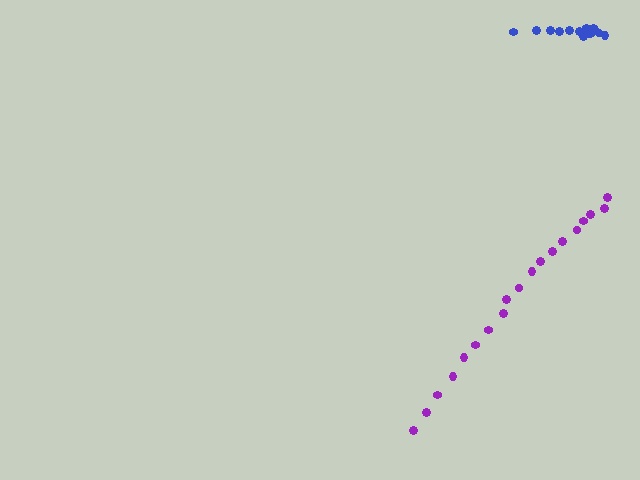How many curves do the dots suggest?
There are 2 distinct paths.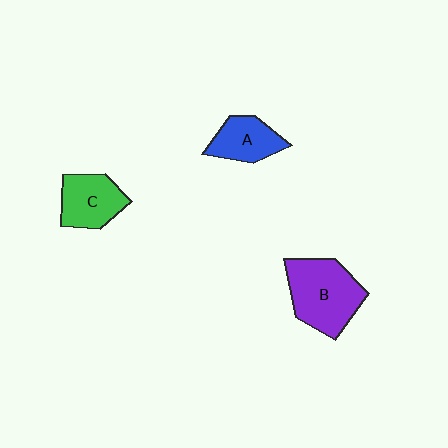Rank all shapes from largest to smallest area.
From largest to smallest: B (purple), C (green), A (blue).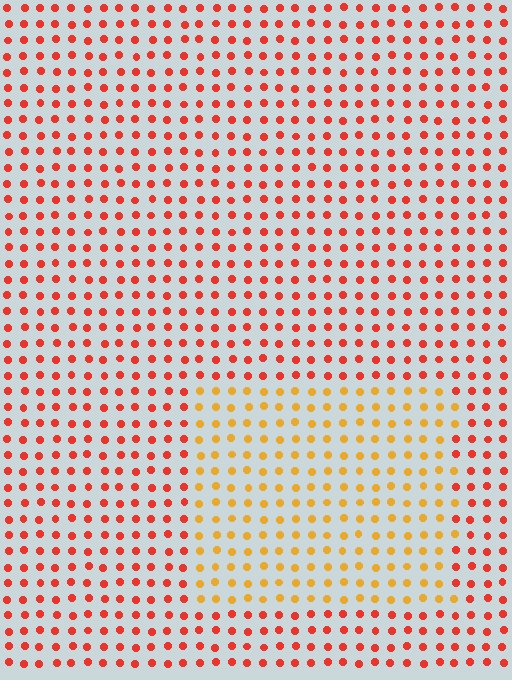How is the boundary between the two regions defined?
The boundary is defined purely by a slight shift in hue (about 37 degrees). Spacing, size, and orientation are identical on both sides.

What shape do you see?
I see a rectangle.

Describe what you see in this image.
The image is filled with small red elements in a uniform arrangement. A rectangle-shaped region is visible where the elements are tinted to a slightly different hue, forming a subtle color boundary.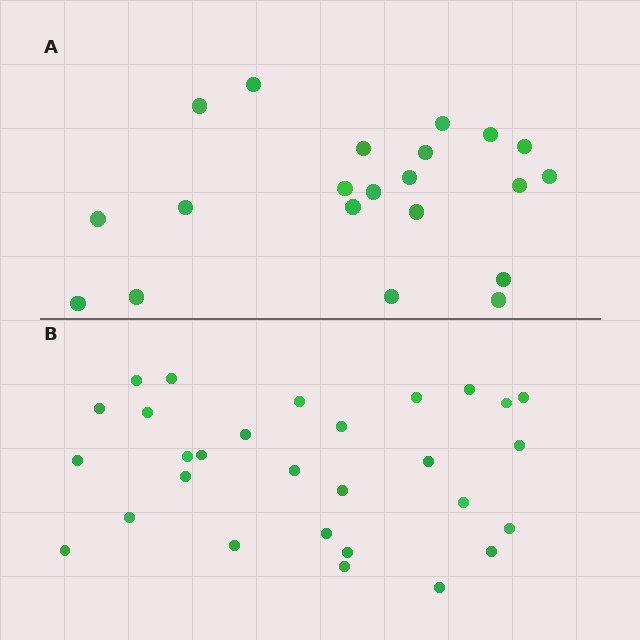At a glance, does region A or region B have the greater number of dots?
Region B (the bottom region) has more dots.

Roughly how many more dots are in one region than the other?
Region B has roughly 8 or so more dots than region A.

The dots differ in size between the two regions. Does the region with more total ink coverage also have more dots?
No. Region A has more total ink coverage because its dots are larger, but region B actually contains more individual dots. Total area can be misleading — the number of items is what matters here.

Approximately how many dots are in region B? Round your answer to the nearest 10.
About 30 dots. (The exact count is 29, which rounds to 30.)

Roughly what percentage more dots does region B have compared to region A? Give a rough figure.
About 40% more.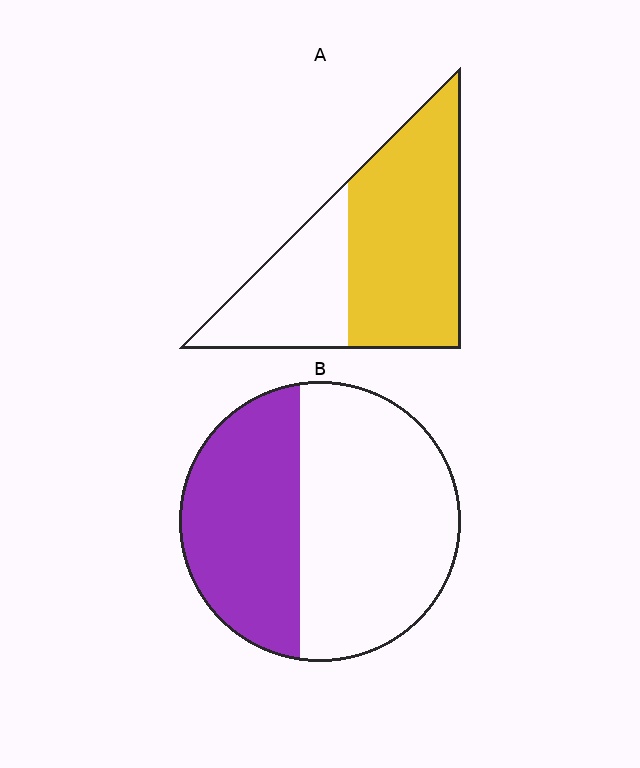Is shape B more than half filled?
No.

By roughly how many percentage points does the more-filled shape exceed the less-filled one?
By roughly 25 percentage points (A over B).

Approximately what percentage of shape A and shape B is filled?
A is approximately 65% and B is approximately 40%.